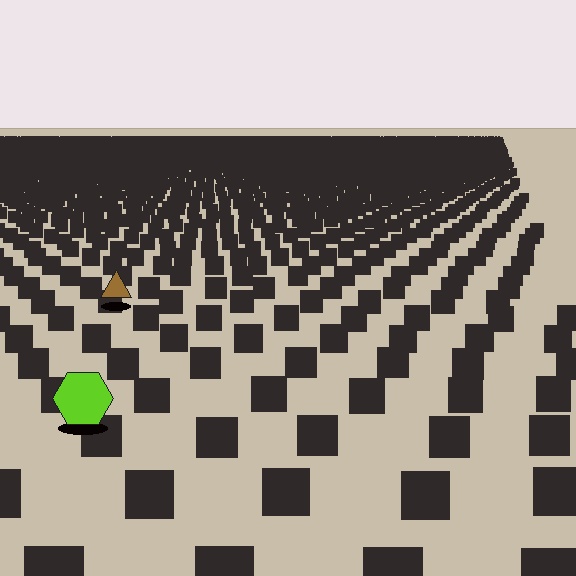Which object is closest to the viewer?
The lime hexagon is closest. The texture marks near it are larger and more spread out.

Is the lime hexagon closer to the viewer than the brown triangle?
Yes. The lime hexagon is closer — you can tell from the texture gradient: the ground texture is coarser near it.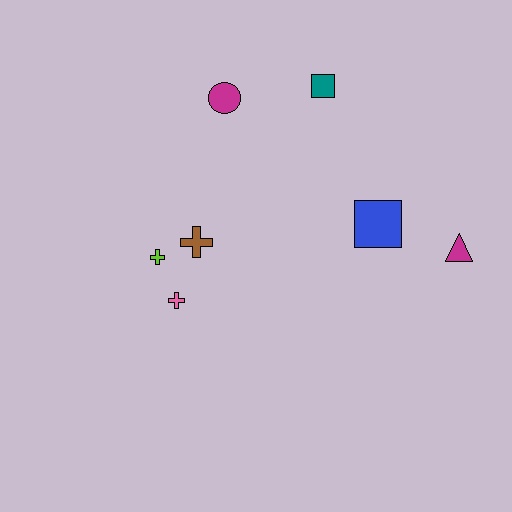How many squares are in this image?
There are 2 squares.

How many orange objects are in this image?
There are no orange objects.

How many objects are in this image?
There are 7 objects.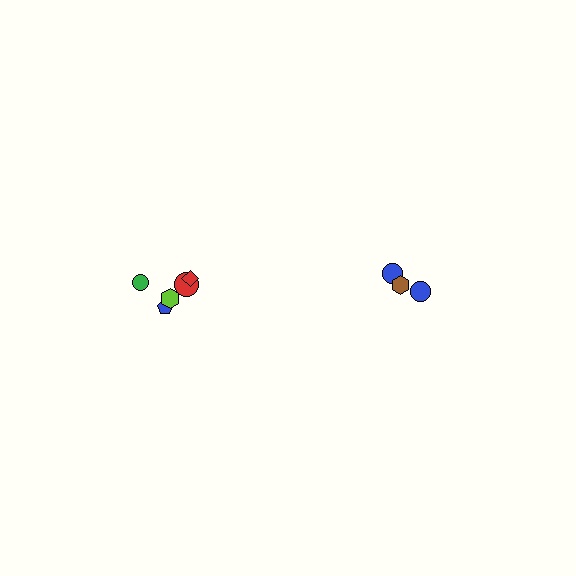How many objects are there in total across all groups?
There are 8 objects.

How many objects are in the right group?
There are 3 objects.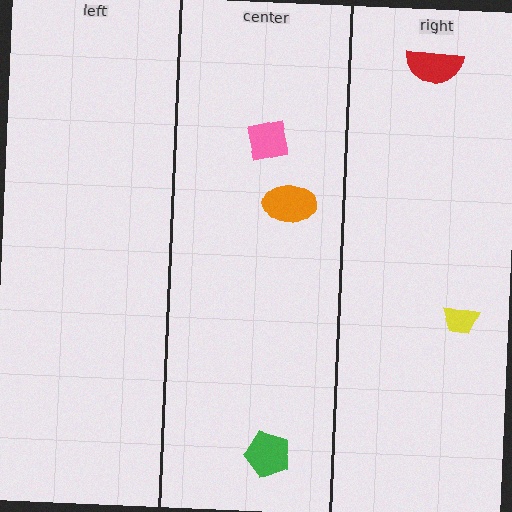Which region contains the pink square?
The center region.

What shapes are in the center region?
The green pentagon, the pink square, the orange ellipse.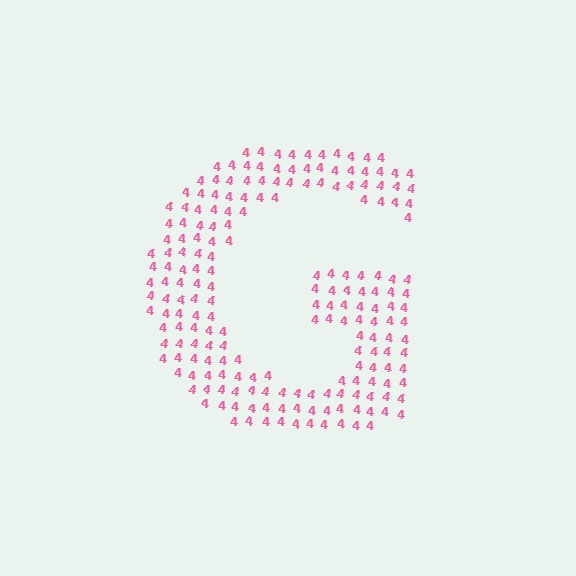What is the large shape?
The large shape is the letter G.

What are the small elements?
The small elements are digit 4's.